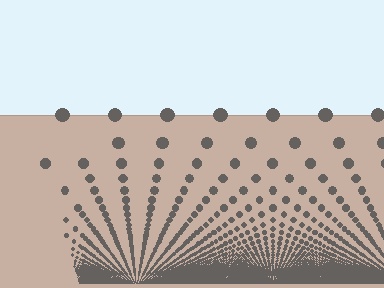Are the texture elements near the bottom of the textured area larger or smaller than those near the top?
Smaller. The gradient is inverted — elements near the bottom are smaller and denser.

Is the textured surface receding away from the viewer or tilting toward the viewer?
The surface appears to tilt toward the viewer. Texture elements get larger and sparser toward the top.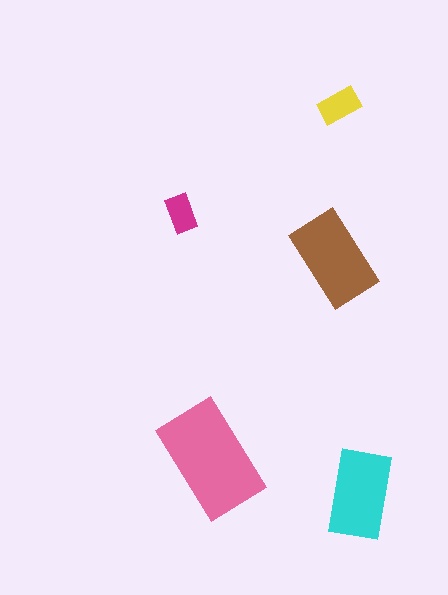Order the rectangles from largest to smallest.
the pink one, the brown one, the cyan one, the yellow one, the magenta one.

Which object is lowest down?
The cyan rectangle is bottommost.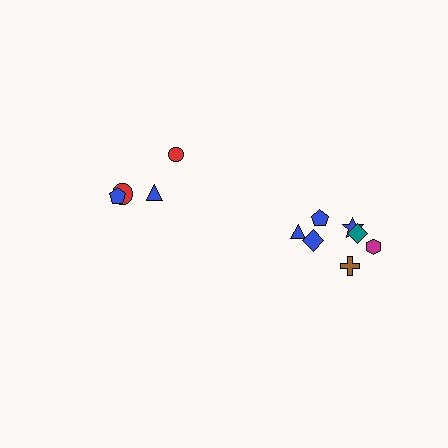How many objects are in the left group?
There are 4 objects.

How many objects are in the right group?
There are 7 objects.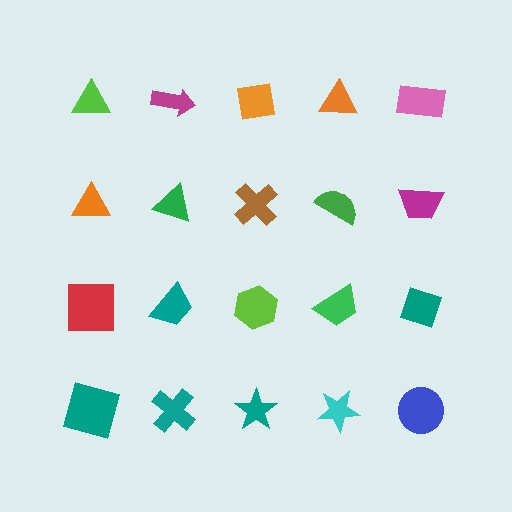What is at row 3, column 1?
A red square.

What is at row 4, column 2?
A teal cross.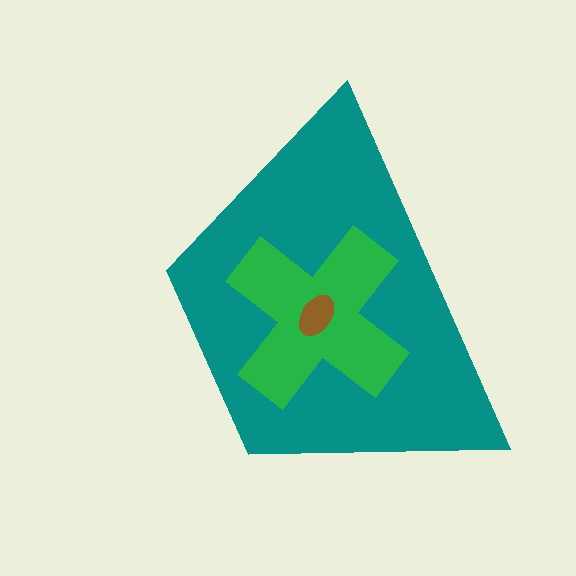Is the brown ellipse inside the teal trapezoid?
Yes.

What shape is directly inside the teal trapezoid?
The green cross.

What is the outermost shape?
The teal trapezoid.